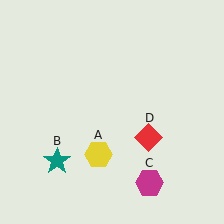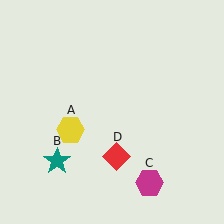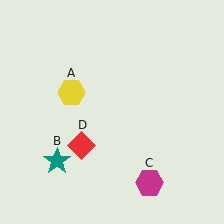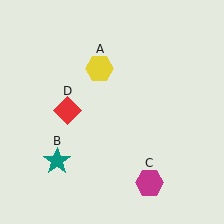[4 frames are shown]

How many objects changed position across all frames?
2 objects changed position: yellow hexagon (object A), red diamond (object D).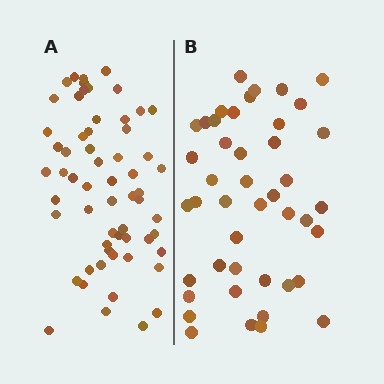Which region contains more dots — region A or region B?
Region A (the left region) has more dots.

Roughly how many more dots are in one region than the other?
Region A has approximately 15 more dots than region B.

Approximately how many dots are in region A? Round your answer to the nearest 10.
About 60 dots.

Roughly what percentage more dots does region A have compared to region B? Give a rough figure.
About 35% more.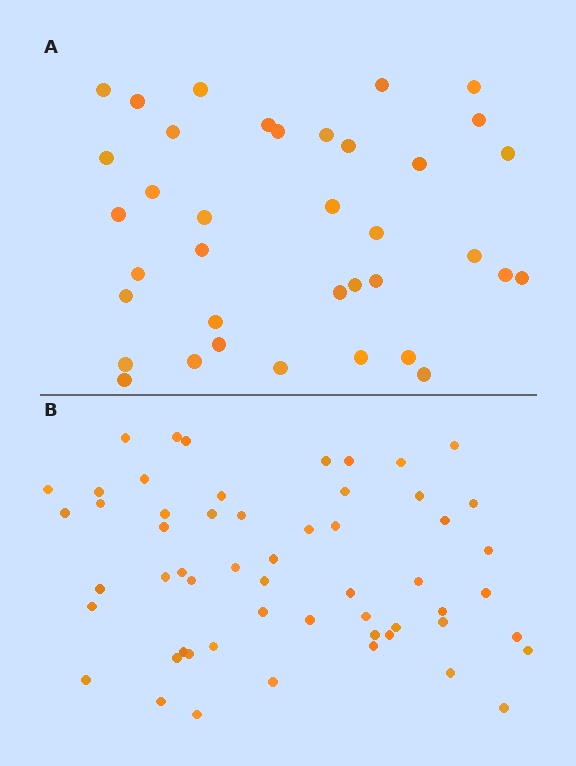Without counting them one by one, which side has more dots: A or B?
Region B (the bottom region) has more dots.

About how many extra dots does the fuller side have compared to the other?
Region B has approximately 20 more dots than region A.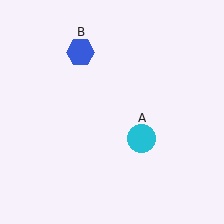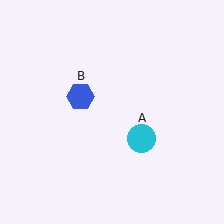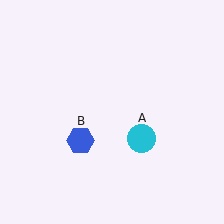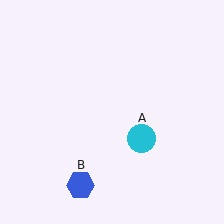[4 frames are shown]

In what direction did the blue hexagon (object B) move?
The blue hexagon (object B) moved down.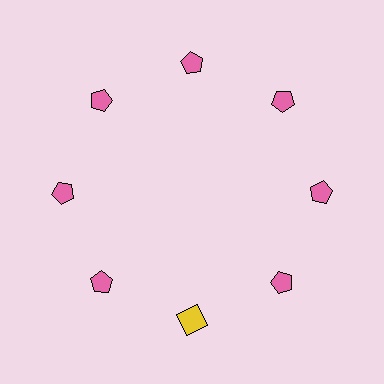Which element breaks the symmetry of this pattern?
The yellow square at roughly the 6 o'clock position breaks the symmetry. All other shapes are pink pentagons.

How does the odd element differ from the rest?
It differs in both color (yellow instead of pink) and shape (square instead of pentagon).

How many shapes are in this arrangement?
There are 8 shapes arranged in a ring pattern.